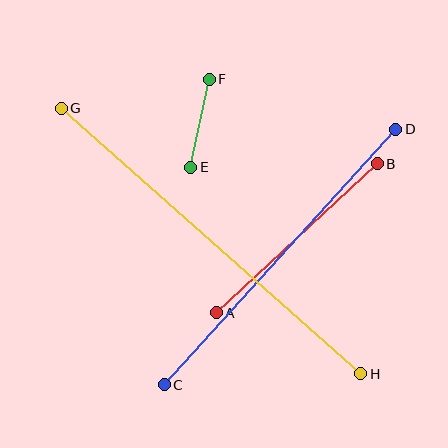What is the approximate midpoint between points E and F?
The midpoint is at approximately (200, 123) pixels.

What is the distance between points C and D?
The distance is approximately 345 pixels.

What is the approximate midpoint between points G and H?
The midpoint is at approximately (211, 241) pixels.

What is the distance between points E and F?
The distance is approximately 90 pixels.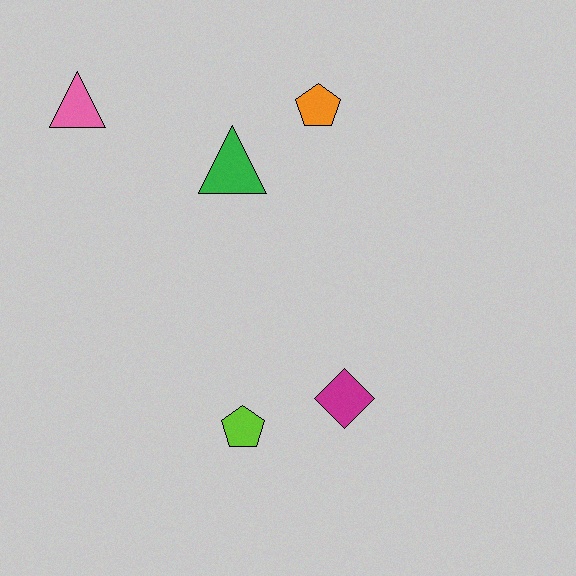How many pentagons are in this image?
There are 2 pentagons.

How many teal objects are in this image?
There are no teal objects.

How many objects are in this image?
There are 5 objects.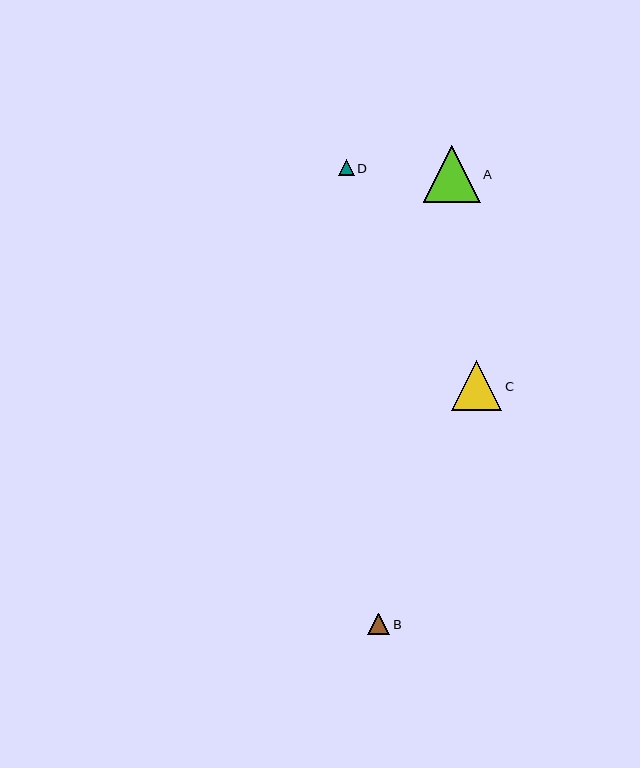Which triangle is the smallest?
Triangle D is the smallest with a size of approximately 16 pixels.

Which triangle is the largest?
Triangle A is the largest with a size of approximately 56 pixels.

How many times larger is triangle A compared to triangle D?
Triangle A is approximately 3.6 times the size of triangle D.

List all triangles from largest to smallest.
From largest to smallest: A, C, B, D.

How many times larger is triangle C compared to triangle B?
Triangle C is approximately 2.3 times the size of triangle B.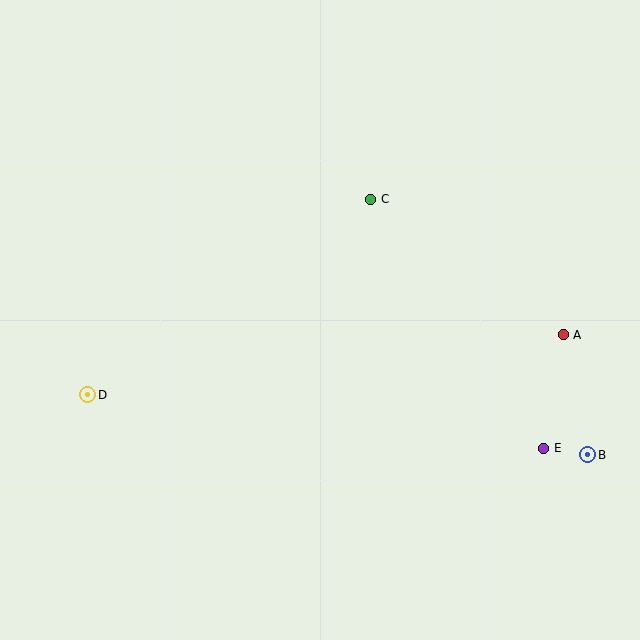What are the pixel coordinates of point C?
Point C is at (371, 199).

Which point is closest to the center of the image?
Point C at (371, 199) is closest to the center.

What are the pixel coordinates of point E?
Point E is at (544, 448).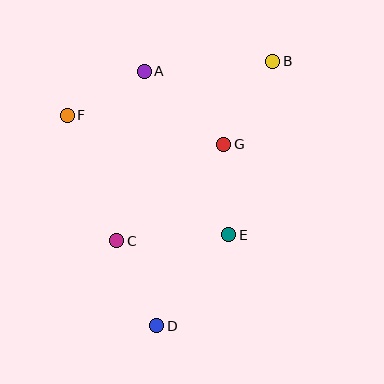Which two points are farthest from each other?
Points B and D are farthest from each other.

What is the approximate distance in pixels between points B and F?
The distance between B and F is approximately 213 pixels.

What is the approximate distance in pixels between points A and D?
The distance between A and D is approximately 254 pixels.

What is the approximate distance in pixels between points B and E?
The distance between B and E is approximately 179 pixels.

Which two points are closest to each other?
Points A and F are closest to each other.